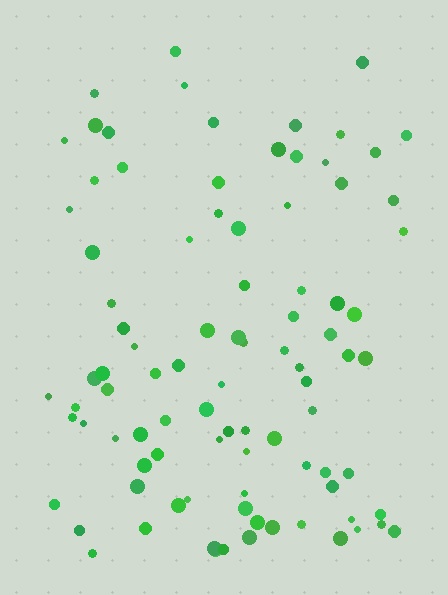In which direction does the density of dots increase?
From top to bottom, with the bottom side densest.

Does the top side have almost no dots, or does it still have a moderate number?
Still a moderate number, just noticeably fewer than the bottom.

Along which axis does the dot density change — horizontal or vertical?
Vertical.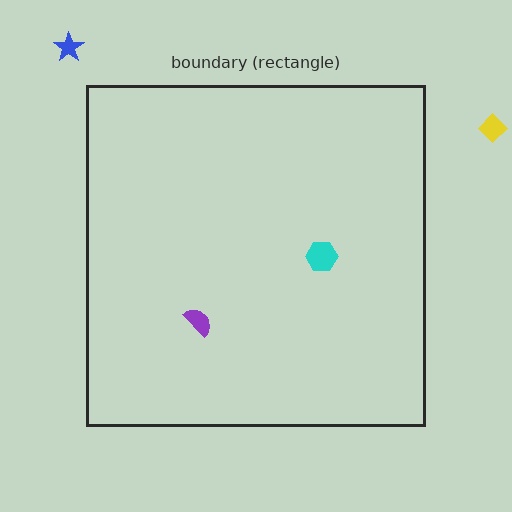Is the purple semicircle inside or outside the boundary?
Inside.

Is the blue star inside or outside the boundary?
Outside.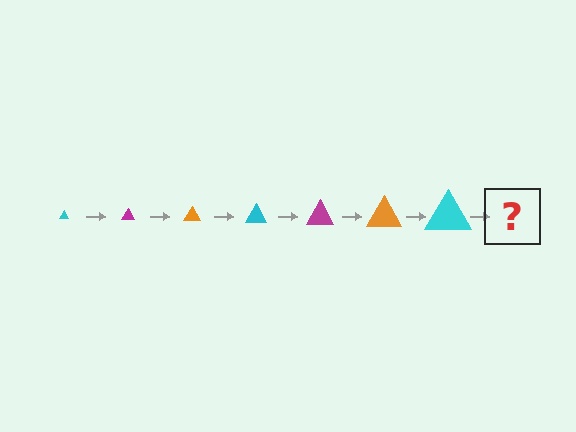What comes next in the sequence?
The next element should be a magenta triangle, larger than the previous one.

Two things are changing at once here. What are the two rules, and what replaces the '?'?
The two rules are that the triangle grows larger each step and the color cycles through cyan, magenta, and orange. The '?' should be a magenta triangle, larger than the previous one.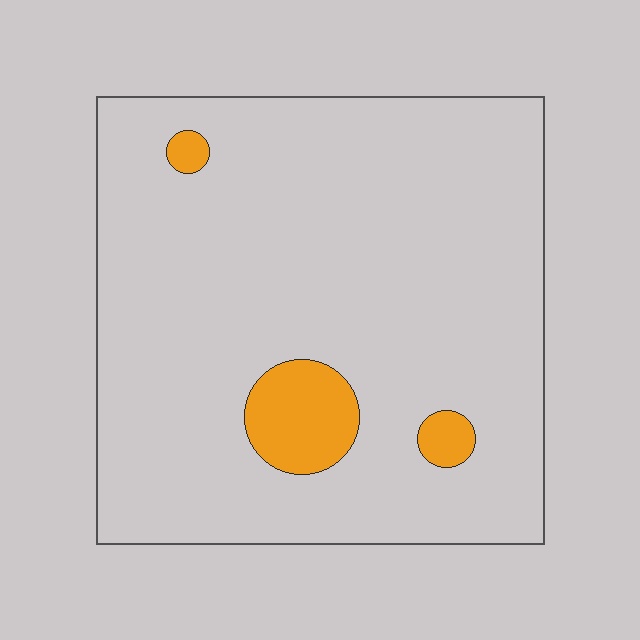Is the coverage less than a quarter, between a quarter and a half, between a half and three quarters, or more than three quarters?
Less than a quarter.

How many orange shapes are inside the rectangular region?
3.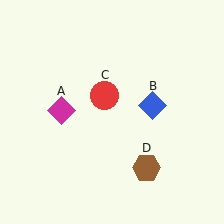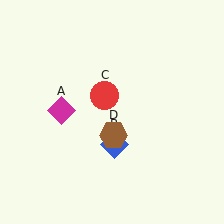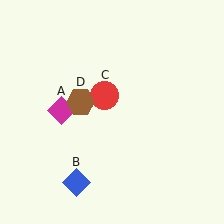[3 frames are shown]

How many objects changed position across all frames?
2 objects changed position: blue diamond (object B), brown hexagon (object D).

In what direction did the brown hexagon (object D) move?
The brown hexagon (object D) moved up and to the left.